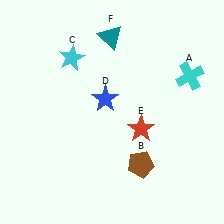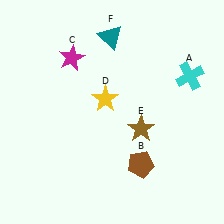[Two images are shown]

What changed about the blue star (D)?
In Image 1, D is blue. In Image 2, it changed to yellow.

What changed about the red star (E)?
In Image 1, E is red. In Image 2, it changed to brown.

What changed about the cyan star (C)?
In Image 1, C is cyan. In Image 2, it changed to magenta.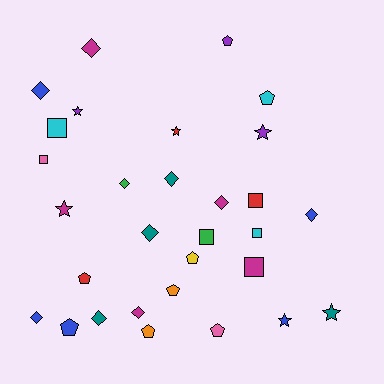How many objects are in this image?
There are 30 objects.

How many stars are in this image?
There are 6 stars.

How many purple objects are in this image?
There are 3 purple objects.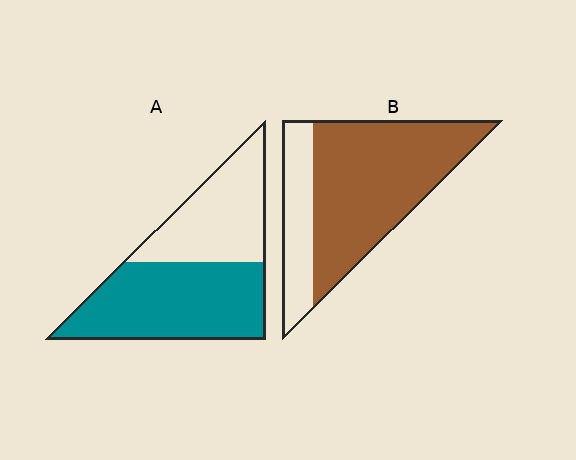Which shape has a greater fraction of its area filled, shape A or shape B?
Shape B.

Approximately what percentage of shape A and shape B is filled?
A is approximately 60% and B is approximately 75%.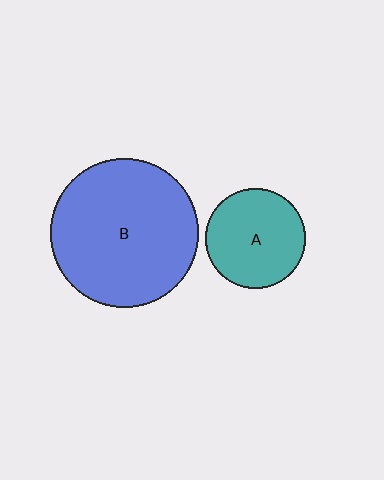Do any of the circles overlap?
No, none of the circles overlap.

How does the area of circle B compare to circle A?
Approximately 2.2 times.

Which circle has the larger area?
Circle B (blue).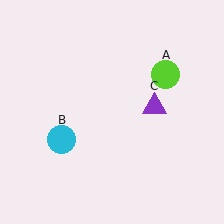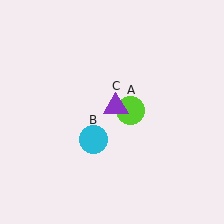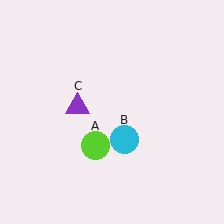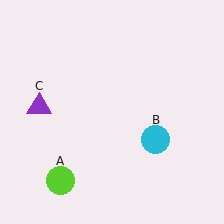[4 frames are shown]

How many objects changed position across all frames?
3 objects changed position: lime circle (object A), cyan circle (object B), purple triangle (object C).